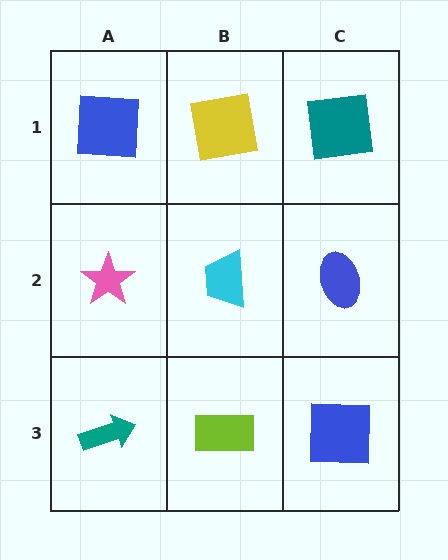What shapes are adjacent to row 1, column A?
A pink star (row 2, column A), a yellow square (row 1, column B).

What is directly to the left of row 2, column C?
A cyan trapezoid.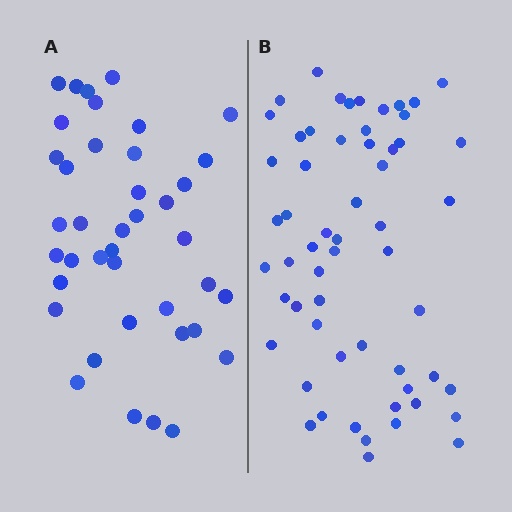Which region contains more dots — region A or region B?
Region B (the right region) has more dots.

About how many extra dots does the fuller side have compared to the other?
Region B has approximately 20 more dots than region A.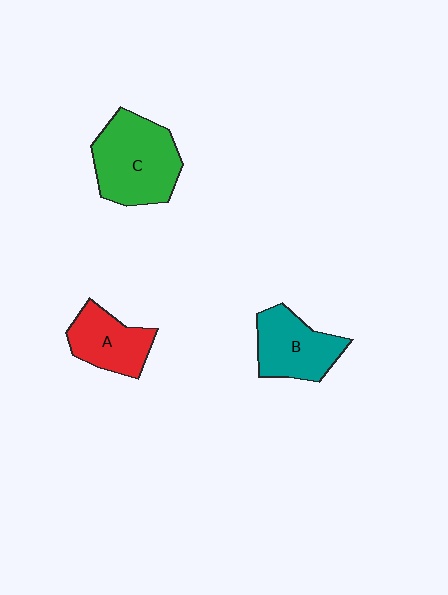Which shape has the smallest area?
Shape A (red).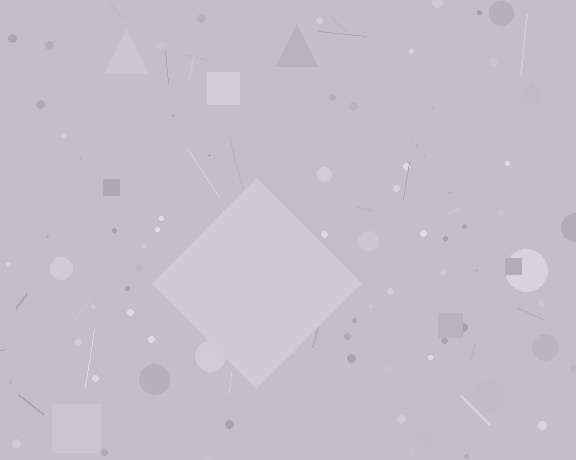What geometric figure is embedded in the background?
A diamond is embedded in the background.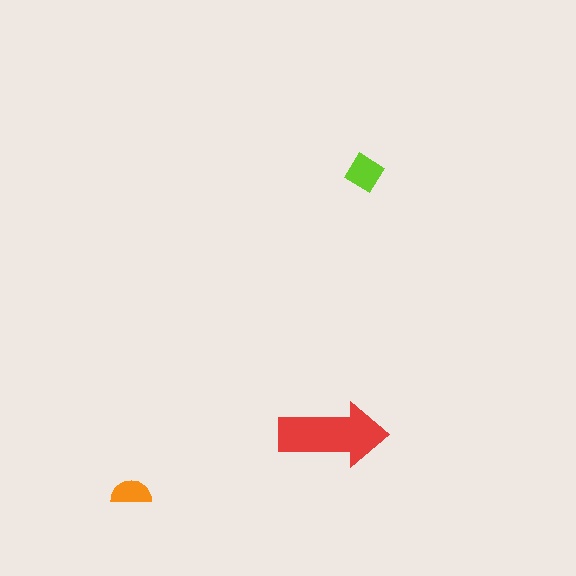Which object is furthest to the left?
The orange semicircle is leftmost.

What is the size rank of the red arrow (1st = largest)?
1st.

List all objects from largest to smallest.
The red arrow, the lime diamond, the orange semicircle.